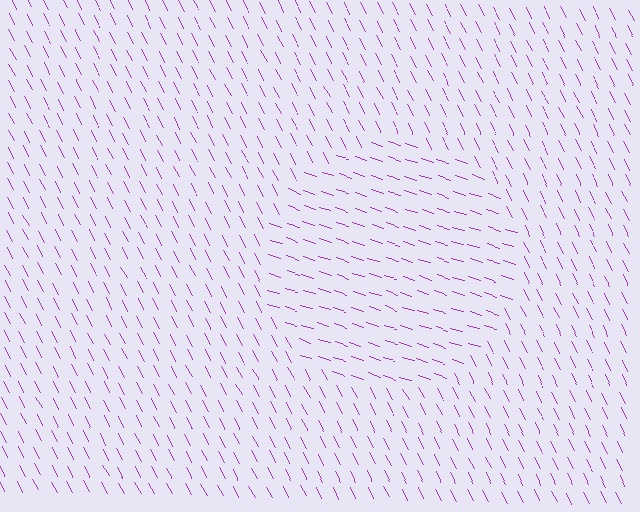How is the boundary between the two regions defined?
The boundary is defined purely by a change in line orientation (approximately 45 degrees difference). All lines are the same color and thickness.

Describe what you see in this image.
The image is filled with small purple line segments. A circle region in the image has lines oriented differently from the surrounding lines, creating a visible texture boundary.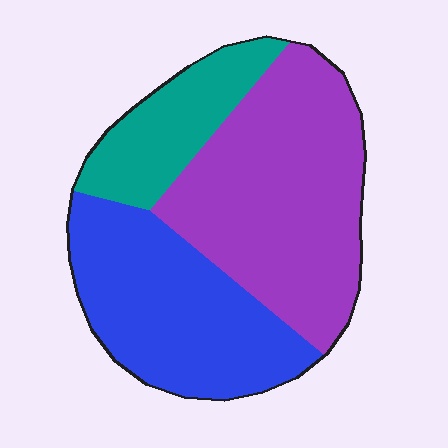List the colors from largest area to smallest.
From largest to smallest: purple, blue, teal.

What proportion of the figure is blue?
Blue covers around 35% of the figure.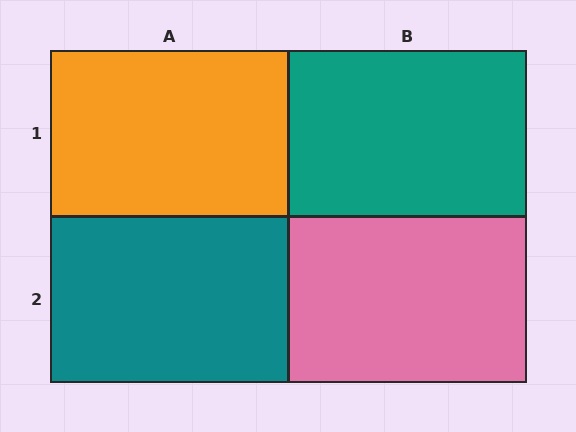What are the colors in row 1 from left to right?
Orange, teal.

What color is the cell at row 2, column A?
Teal.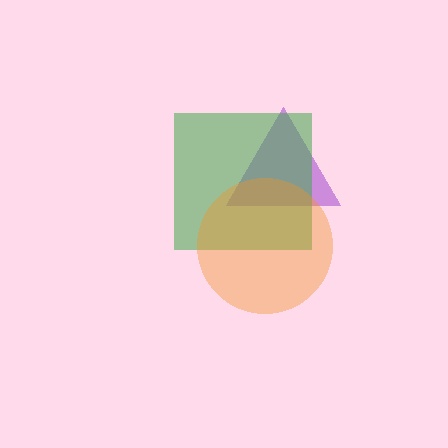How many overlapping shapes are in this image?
There are 3 overlapping shapes in the image.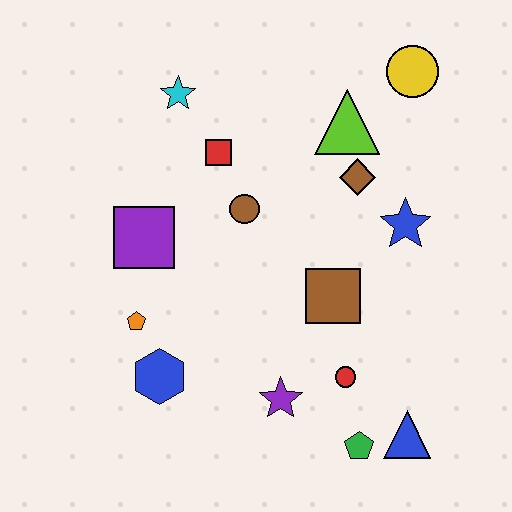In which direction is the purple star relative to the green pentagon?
The purple star is to the left of the green pentagon.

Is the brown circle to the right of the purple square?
Yes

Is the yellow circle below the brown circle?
No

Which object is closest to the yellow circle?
The lime triangle is closest to the yellow circle.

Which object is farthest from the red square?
The blue triangle is farthest from the red square.